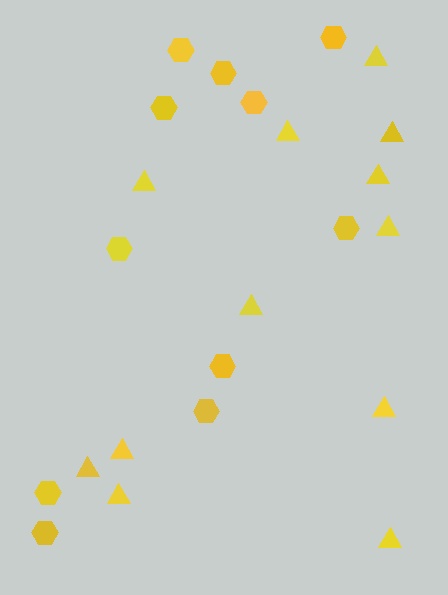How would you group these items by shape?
There are 2 groups: one group of hexagons (11) and one group of triangles (12).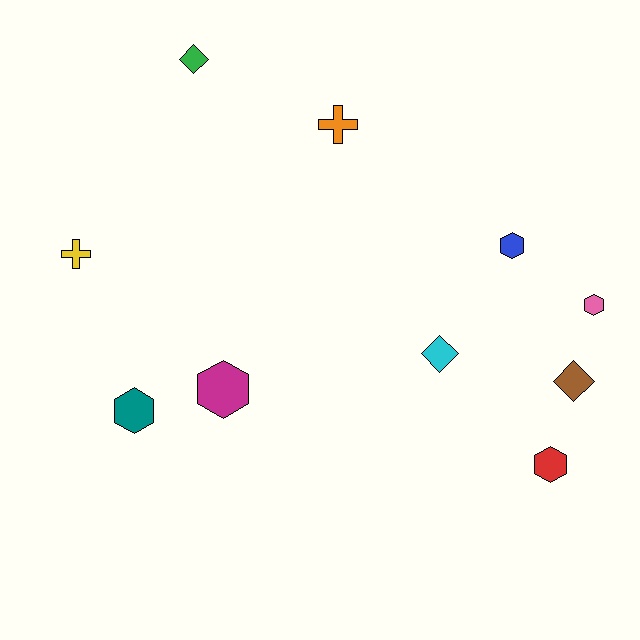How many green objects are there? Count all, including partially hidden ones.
There is 1 green object.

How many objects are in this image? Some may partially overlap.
There are 10 objects.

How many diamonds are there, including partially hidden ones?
There are 3 diamonds.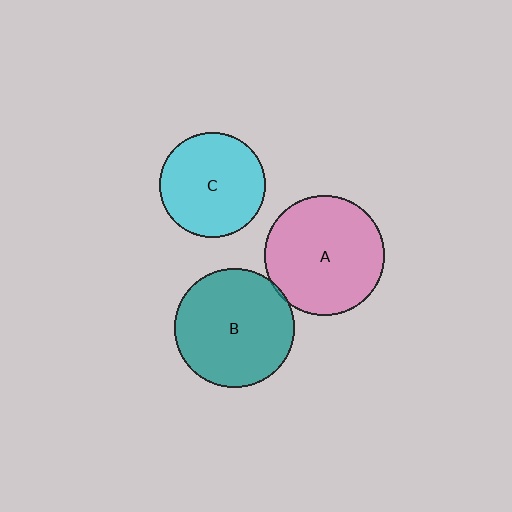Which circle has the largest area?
Circle A (pink).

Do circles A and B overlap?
Yes.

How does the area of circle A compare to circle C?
Approximately 1.3 times.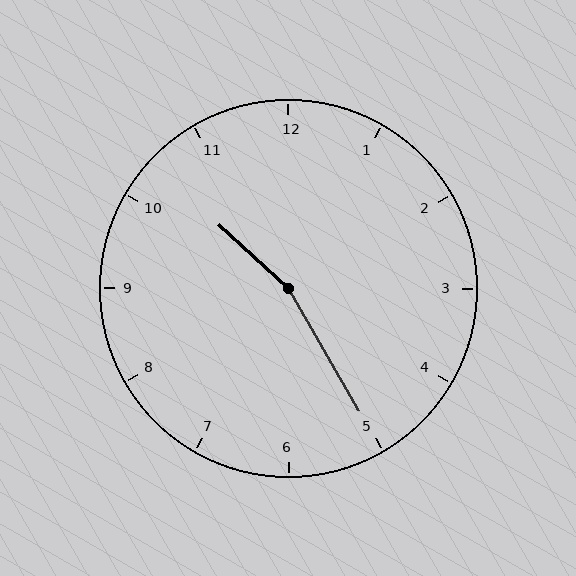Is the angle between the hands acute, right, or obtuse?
It is obtuse.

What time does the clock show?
10:25.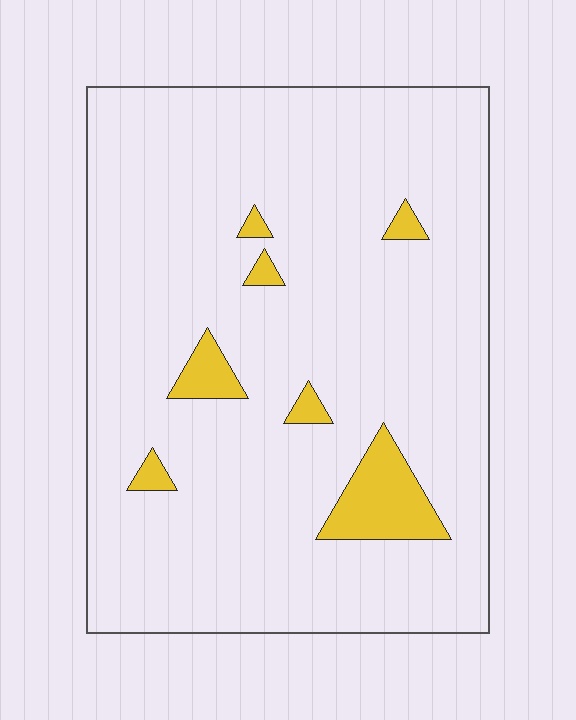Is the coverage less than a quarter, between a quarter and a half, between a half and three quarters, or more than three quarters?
Less than a quarter.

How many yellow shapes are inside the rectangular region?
7.